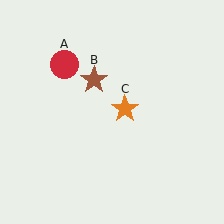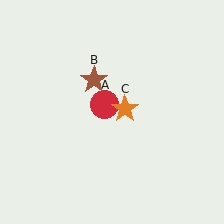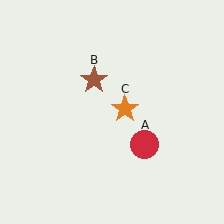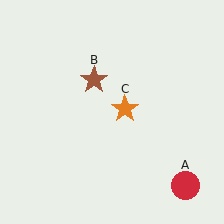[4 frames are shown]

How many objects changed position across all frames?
1 object changed position: red circle (object A).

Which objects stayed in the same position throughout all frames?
Brown star (object B) and orange star (object C) remained stationary.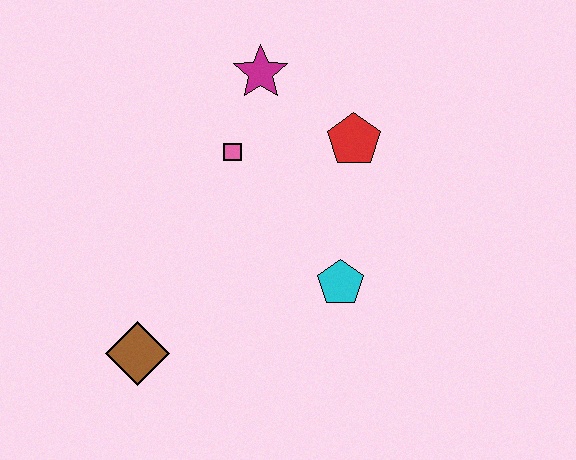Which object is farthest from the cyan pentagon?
The magenta star is farthest from the cyan pentagon.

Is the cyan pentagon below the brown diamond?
No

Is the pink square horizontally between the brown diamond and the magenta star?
Yes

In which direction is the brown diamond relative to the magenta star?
The brown diamond is below the magenta star.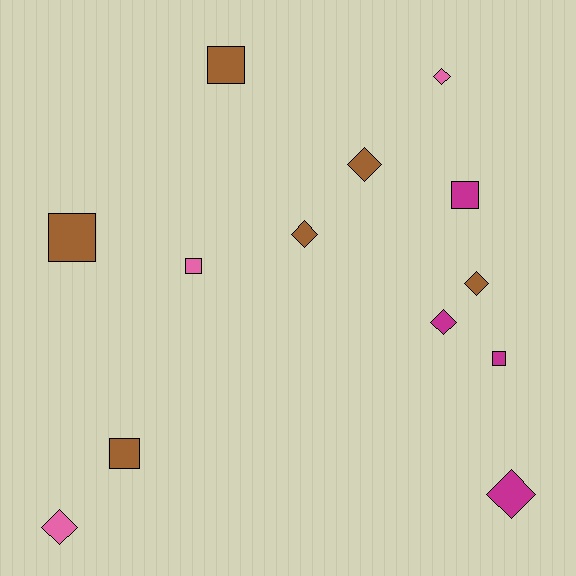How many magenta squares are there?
There are 2 magenta squares.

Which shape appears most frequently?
Diamond, with 7 objects.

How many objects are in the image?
There are 13 objects.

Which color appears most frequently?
Brown, with 6 objects.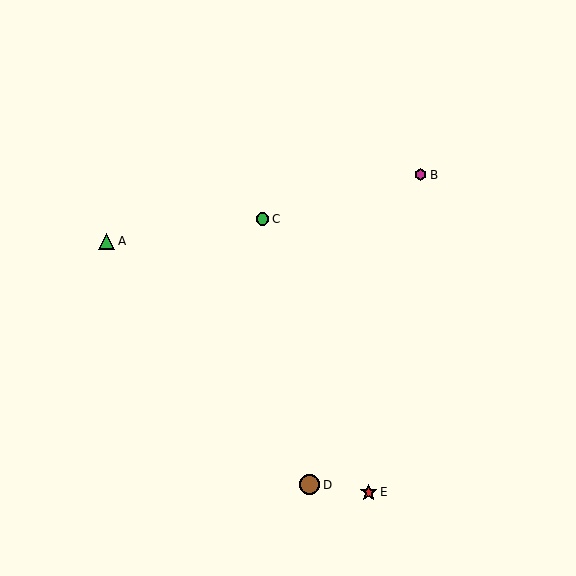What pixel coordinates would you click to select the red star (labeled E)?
Click at (369, 492) to select the red star E.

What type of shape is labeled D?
Shape D is a brown circle.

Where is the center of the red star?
The center of the red star is at (369, 492).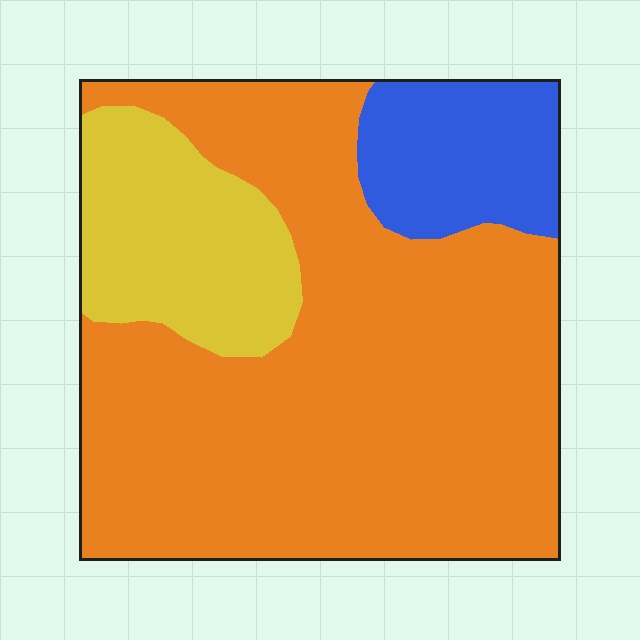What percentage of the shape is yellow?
Yellow takes up between a sixth and a third of the shape.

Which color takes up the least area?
Blue, at roughly 15%.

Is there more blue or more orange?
Orange.